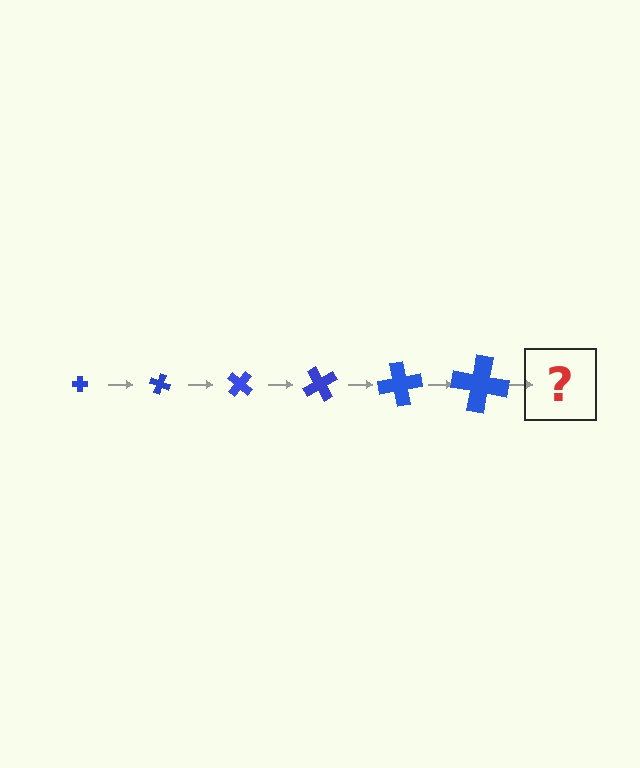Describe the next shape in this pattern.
It should be a cross, larger than the previous one and rotated 120 degrees from the start.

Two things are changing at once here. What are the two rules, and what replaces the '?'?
The two rules are that the cross grows larger each step and it rotates 20 degrees each step. The '?' should be a cross, larger than the previous one and rotated 120 degrees from the start.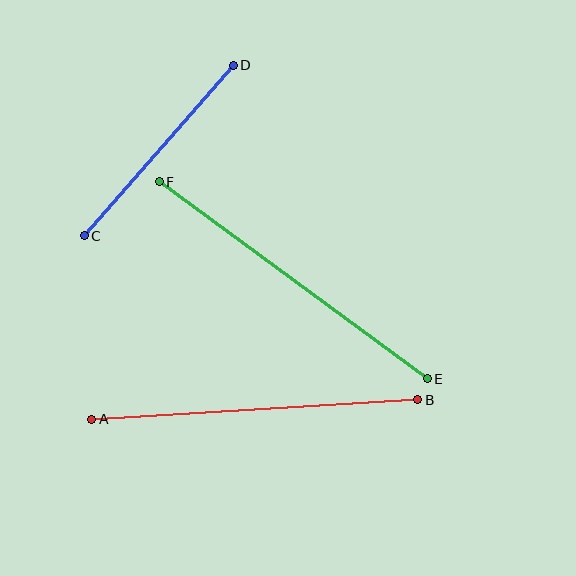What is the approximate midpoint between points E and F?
The midpoint is at approximately (293, 280) pixels.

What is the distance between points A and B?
The distance is approximately 326 pixels.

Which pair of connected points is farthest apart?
Points E and F are farthest apart.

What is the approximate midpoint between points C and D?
The midpoint is at approximately (159, 151) pixels.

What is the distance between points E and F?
The distance is approximately 332 pixels.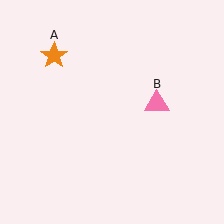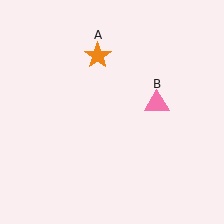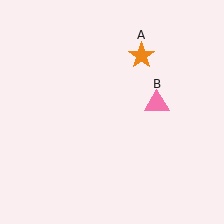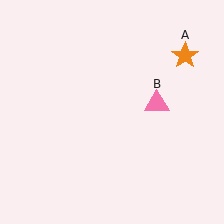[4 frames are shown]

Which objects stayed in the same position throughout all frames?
Pink triangle (object B) remained stationary.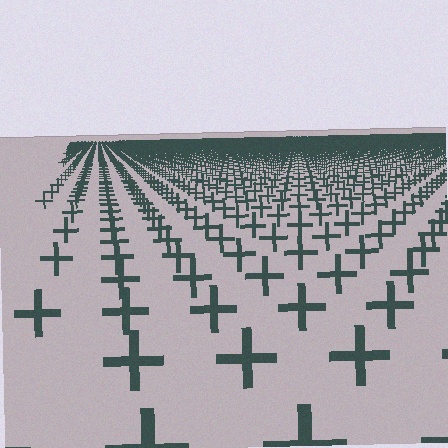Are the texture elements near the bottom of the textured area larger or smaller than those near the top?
Larger. Near the bottom, elements are closer to the viewer and appear at a bigger on-screen size.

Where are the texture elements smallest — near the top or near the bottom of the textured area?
Near the top.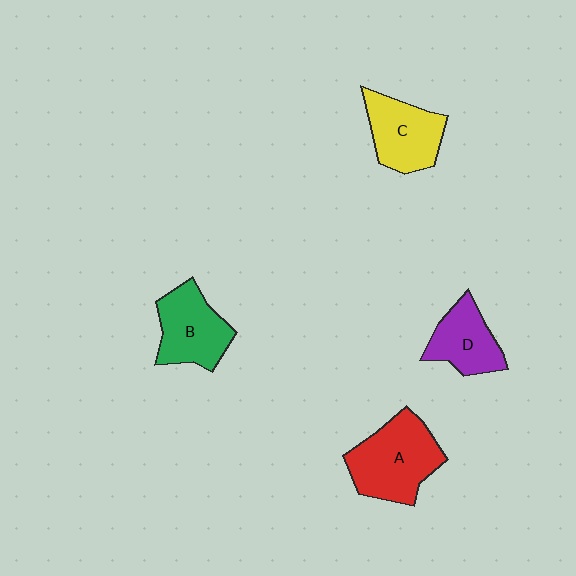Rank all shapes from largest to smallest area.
From largest to smallest: A (red), B (green), C (yellow), D (purple).